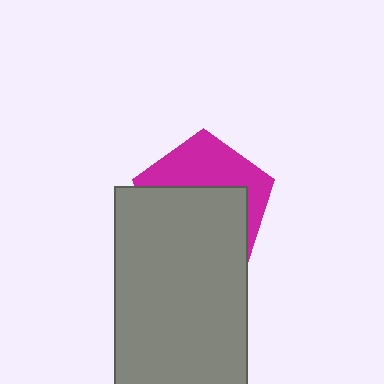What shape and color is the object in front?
The object in front is a gray rectangle.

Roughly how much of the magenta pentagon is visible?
A small part of it is visible (roughly 41%).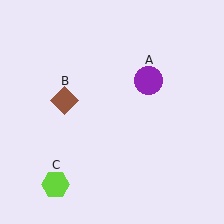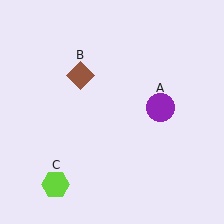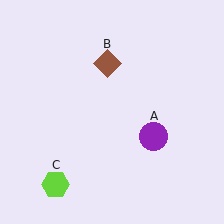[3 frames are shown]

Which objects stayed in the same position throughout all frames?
Lime hexagon (object C) remained stationary.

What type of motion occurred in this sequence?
The purple circle (object A), brown diamond (object B) rotated clockwise around the center of the scene.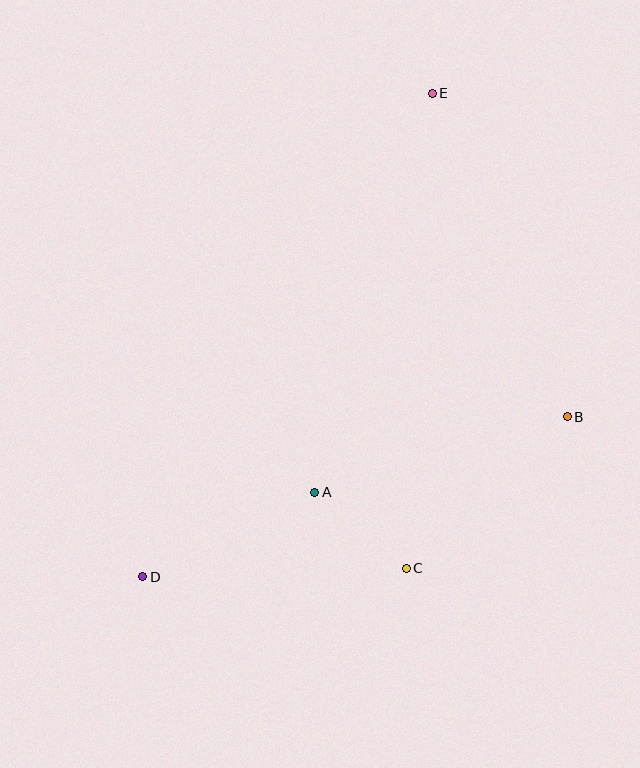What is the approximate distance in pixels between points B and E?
The distance between B and E is approximately 351 pixels.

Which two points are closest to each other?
Points A and C are closest to each other.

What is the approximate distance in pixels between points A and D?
The distance between A and D is approximately 192 pixels.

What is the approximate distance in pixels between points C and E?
The distance between C and E is approximately 476 pixels.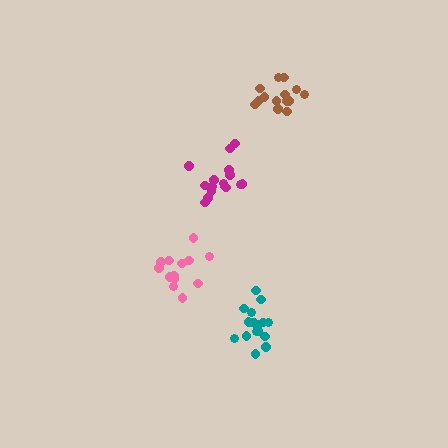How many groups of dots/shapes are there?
There are 4 groups.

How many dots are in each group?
Group 1: 16 dots, Group 2: 14 dots, Group 3: 17 dots, Group 4: 13 dots (60 total).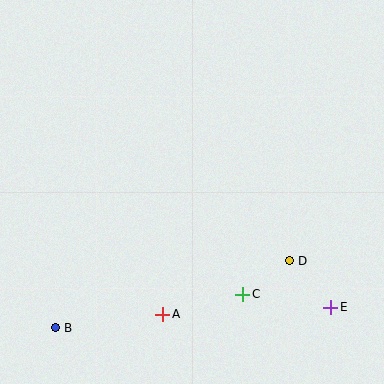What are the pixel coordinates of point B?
Point B is at (55, 328).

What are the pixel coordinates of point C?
Point C is at (243, 294).